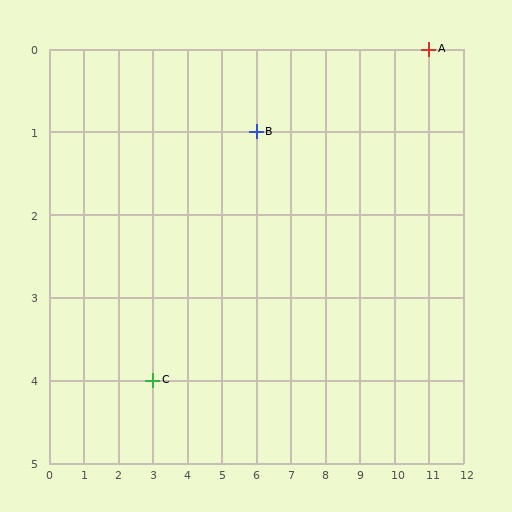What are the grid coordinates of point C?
Point C is at grid coordinates (3, 4).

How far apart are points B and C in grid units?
Points B and C are 3 columns and 3 rows apart (about 4.2 grid units diagonally).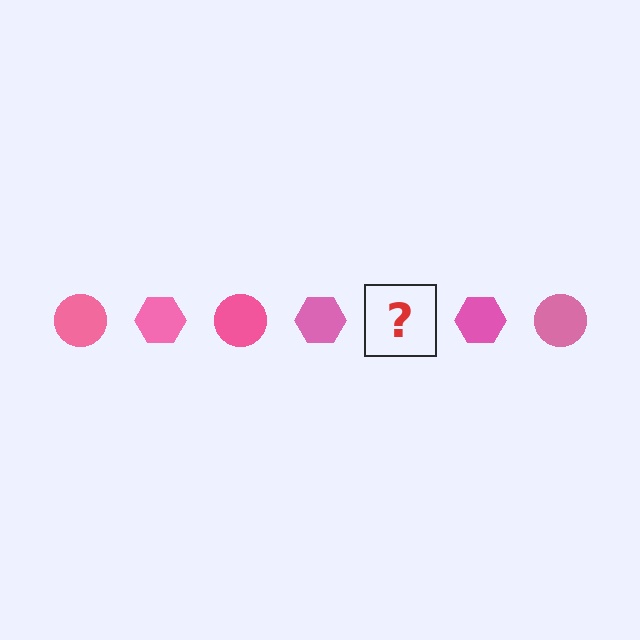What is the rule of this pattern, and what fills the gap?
The rule is that the pattern cycles through circle, hexagon shapes in pink. The gap should be filled with a pink circle.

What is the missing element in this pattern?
The missing element is a pink circle.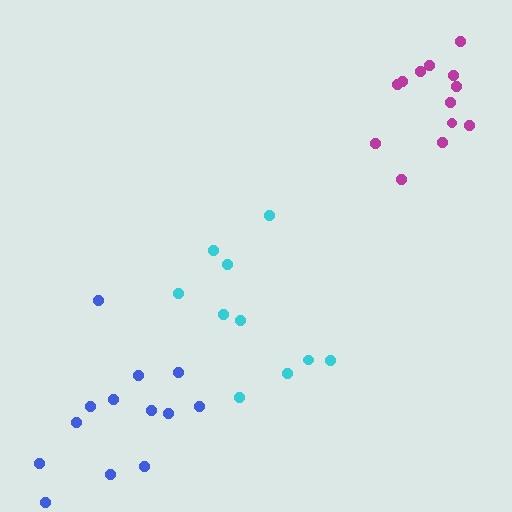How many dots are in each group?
Group 1: 13 dots, Group 2: 10 dots, Group 3: 13 dots (36 total).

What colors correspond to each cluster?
The clusters are colored: blue, cyan, magenta.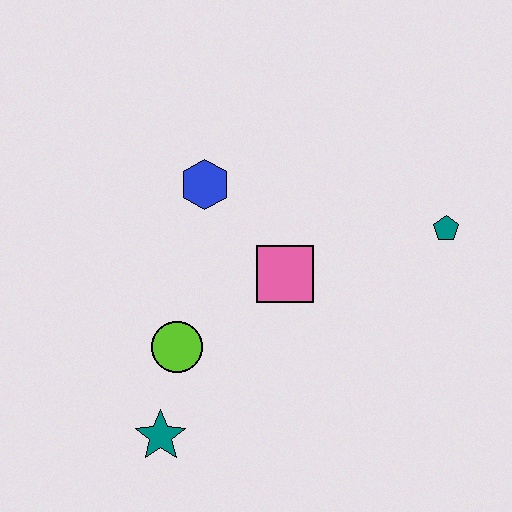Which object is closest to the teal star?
The lime circle is closest to the teal star.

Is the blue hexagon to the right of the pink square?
No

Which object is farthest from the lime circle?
The teal pentagon is farthest from the lime circle.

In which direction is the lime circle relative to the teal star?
The lime circle is above the teal star.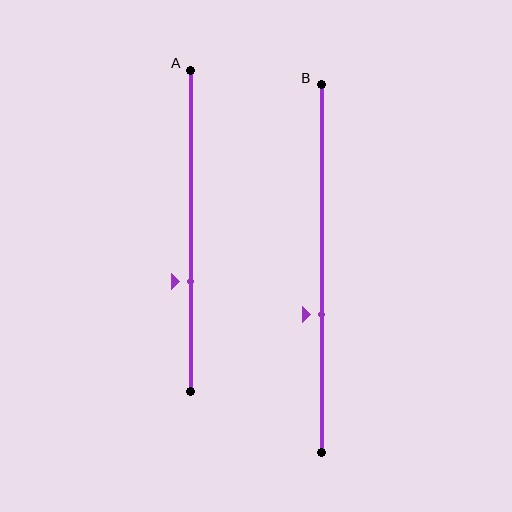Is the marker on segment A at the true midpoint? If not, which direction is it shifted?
No, the marker on segment A is shifted downward by about 16% of the segment length.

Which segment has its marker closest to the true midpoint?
Segment B has its marker closest to the true midpoint.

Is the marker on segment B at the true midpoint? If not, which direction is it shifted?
No, the marker on segment B is shifted downward by about 13% of the segment length.